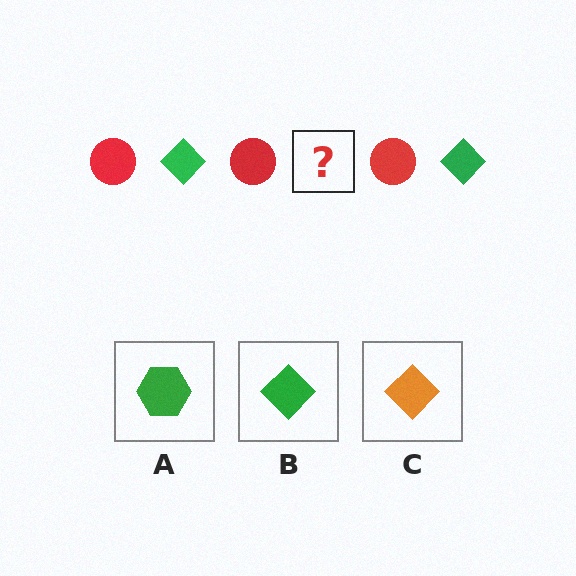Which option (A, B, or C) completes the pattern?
B.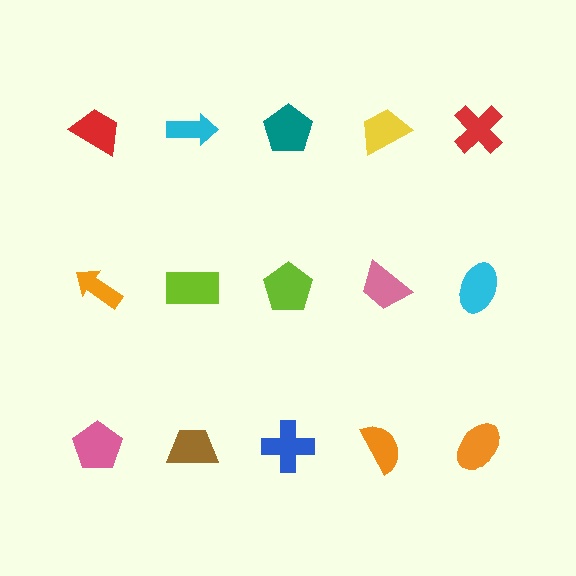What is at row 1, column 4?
A yellow trapezoid.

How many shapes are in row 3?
5 shapes.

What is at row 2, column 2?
A lime rectangle.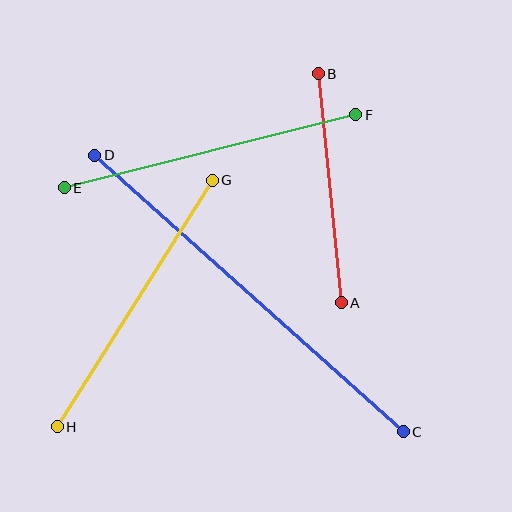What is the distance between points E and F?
The distance is approximately 301 pixels.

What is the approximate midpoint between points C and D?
The midpoint is at approximately (249, 294) pixels.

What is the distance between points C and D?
The distance is approximately 414 pixels.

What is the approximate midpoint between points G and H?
The midpoint is at approximately (135, 304) pixels.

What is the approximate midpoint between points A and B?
The midpoint is at approximately (330, 188) pixels.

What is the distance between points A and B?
The distance is approximately 230 pixels.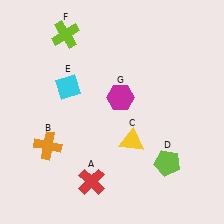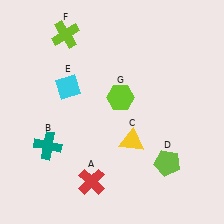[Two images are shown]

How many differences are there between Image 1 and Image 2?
There are 2 differences between the two images.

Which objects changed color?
B changed from orange to teal. G changed from magenta to lime.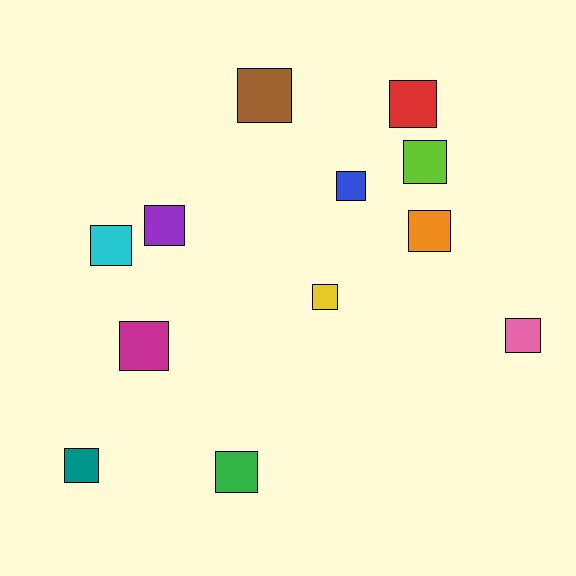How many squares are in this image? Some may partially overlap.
There are 12 squares.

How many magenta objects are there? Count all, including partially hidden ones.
There is 1 magenta object.